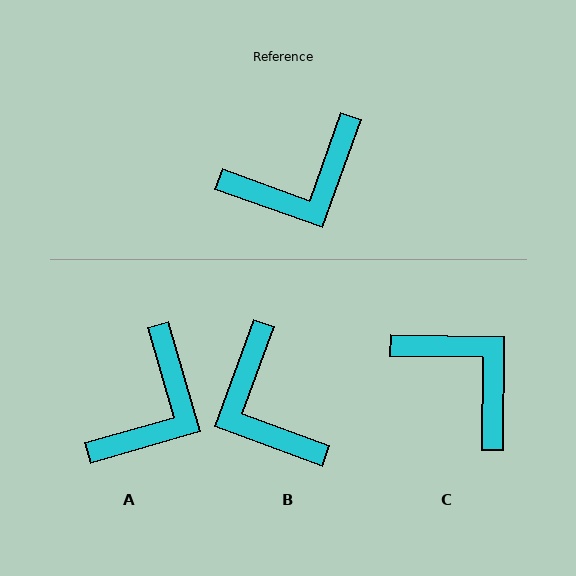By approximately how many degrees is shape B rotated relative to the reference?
Approximately 90 degrees clockwise.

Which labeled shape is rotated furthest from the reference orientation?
C, about 109 degrees away.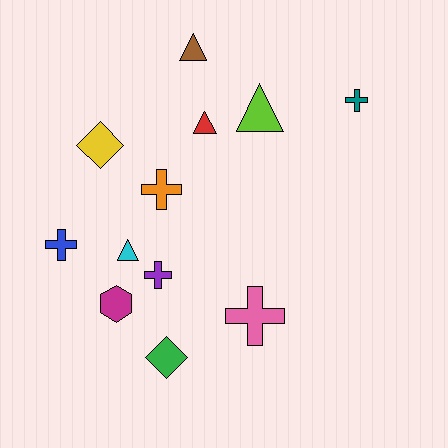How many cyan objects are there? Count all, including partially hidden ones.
There is 1 cyan object.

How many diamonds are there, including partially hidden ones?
There are 2 diamonds.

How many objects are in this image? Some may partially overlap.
There are 12 objects.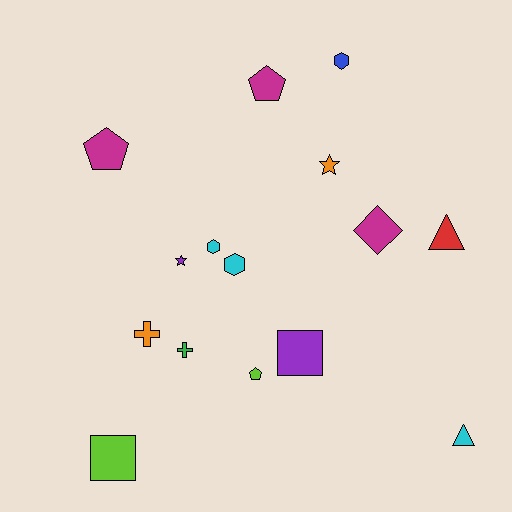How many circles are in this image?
There are no circles.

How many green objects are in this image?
There is 1 green object.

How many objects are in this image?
There are 15 objects.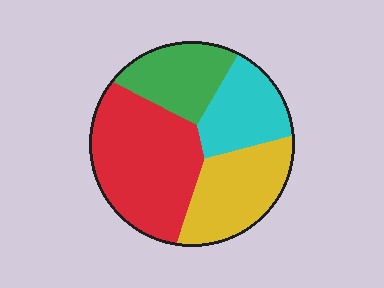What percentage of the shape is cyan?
Cyan takes up less than a quarter of the shape.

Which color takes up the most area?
Red, at roughly 40%.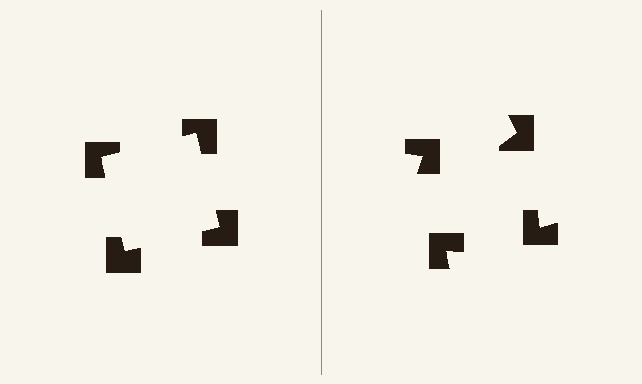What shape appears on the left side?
An illusory square.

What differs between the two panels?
The notched squares are positioned identically on both sides; only the wedge orientations differ. On the left they align to a square; on the right they are misaligned.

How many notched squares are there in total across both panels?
8 — 4 on each side.